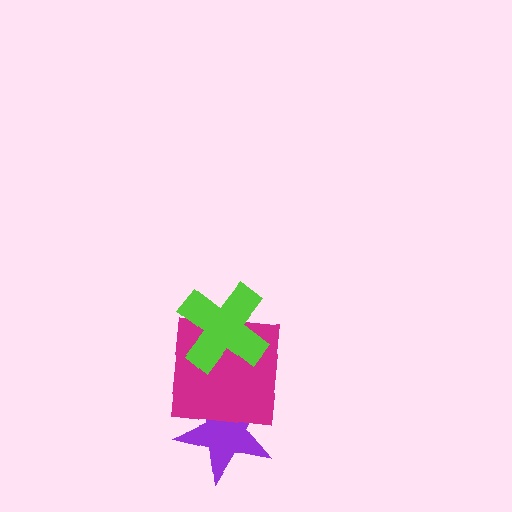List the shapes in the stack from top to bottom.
From top to bottom: the lime cross, the magenta square, the purple star.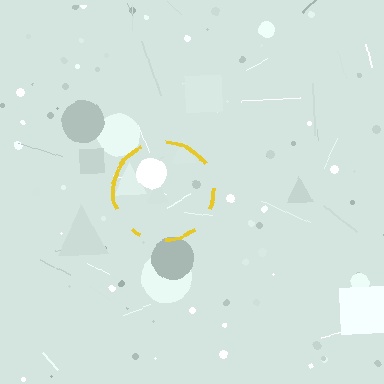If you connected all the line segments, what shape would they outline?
They would outline a circle.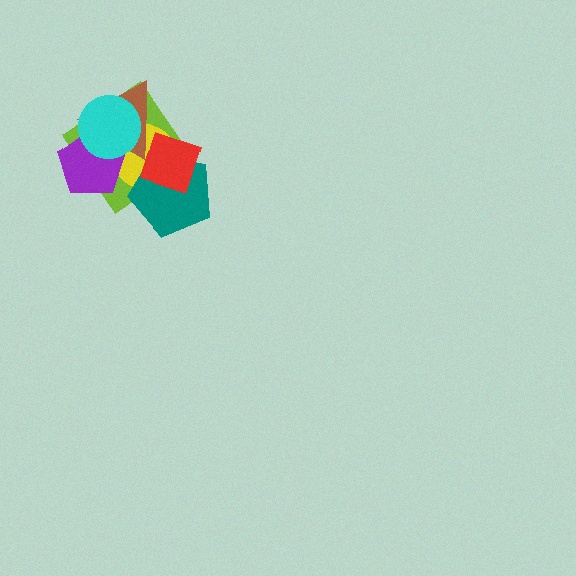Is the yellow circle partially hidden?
Yes, it is partially covered by another shape.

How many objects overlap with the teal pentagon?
3 objects overlap with the teal pentagon.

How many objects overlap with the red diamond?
4 objects overlap with the red diamond.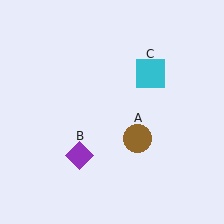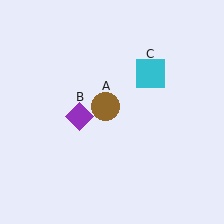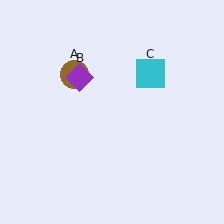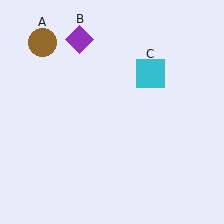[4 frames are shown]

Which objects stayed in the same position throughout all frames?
Cyan square (object C) remained stationary.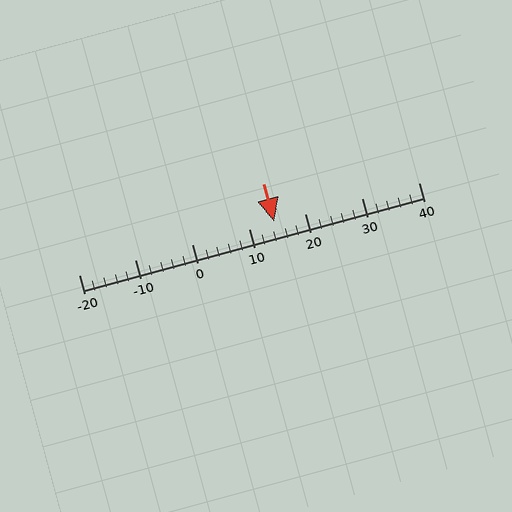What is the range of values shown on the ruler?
The ruler shows values from -20 to 40.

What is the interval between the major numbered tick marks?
The major tick marks are spaced 10 units apart.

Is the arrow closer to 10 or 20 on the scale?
The arrow is closer to 10.